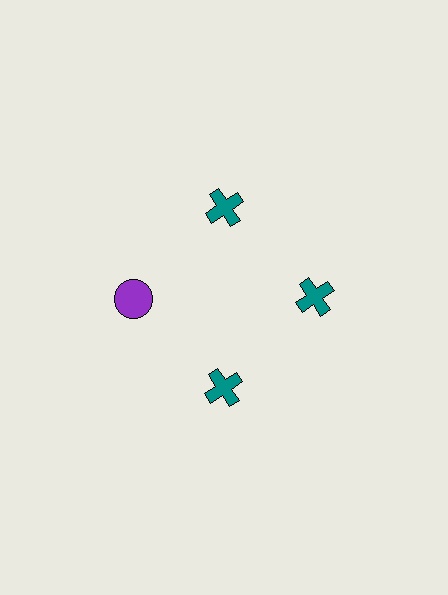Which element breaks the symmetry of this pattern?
The purple circle at roughly the 9 o'clock position breaks the symmetry. All other shapes are teal crosses.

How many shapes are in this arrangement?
There are 4 shapes arranged in a ring pattern.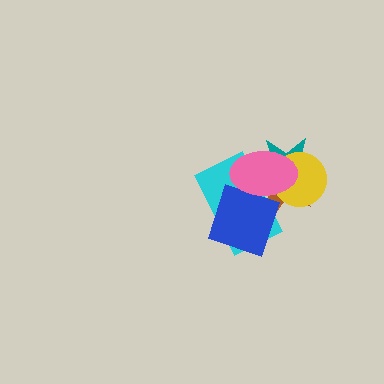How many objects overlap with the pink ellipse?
5 objects overlap with the pink ellipse.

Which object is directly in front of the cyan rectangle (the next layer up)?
The blue diamond is directly in front of the cyan rectangle.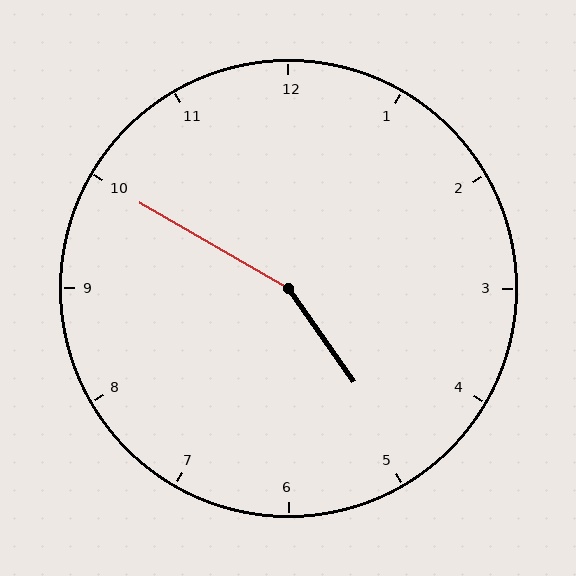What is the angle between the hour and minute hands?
Approximately 155 degrees.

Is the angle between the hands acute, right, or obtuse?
It is obtuse.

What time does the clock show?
4:50.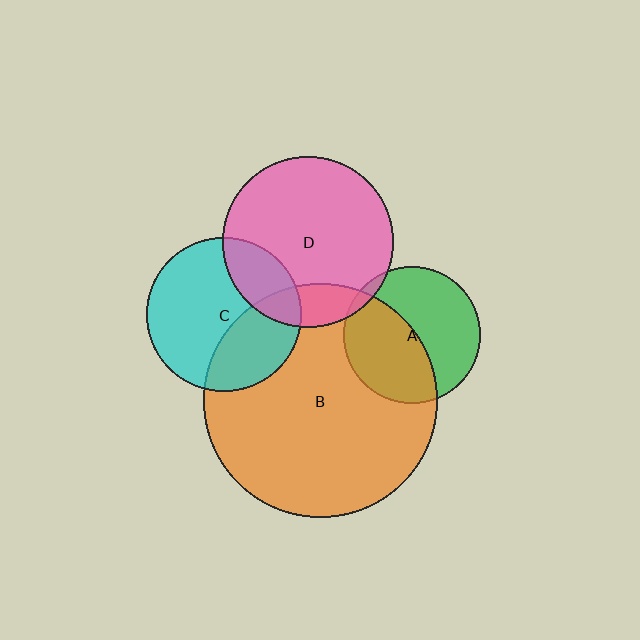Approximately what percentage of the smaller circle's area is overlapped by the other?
Approximately 5%.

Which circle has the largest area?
Circle B (orange).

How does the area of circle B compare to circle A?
Approximately 2.9 times.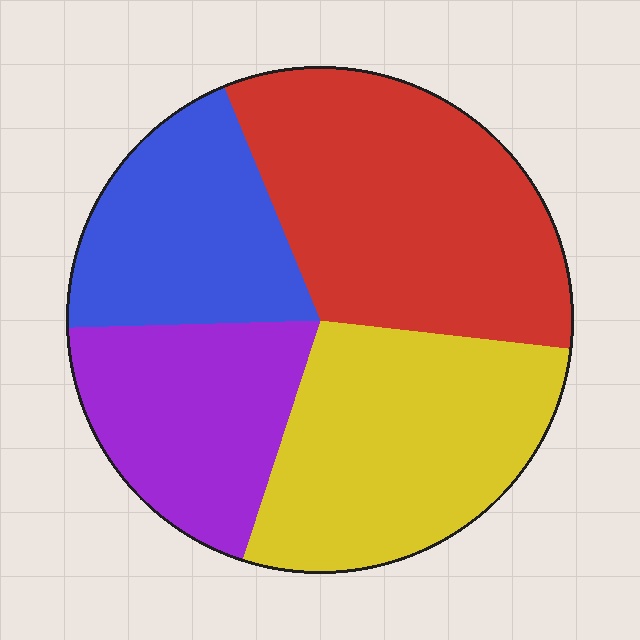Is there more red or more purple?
Red.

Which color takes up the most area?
Red, at roughly 35%.